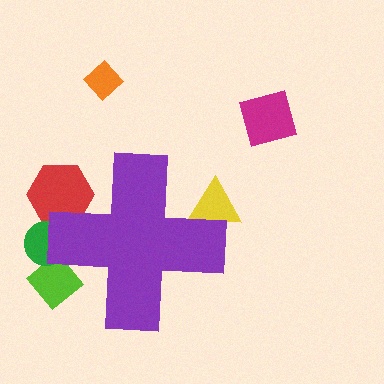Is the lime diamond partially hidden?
Yes, the lime diamond is partially hidden behind the purple cross.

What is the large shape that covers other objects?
A purple cross.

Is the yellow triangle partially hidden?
Yes, the yellow triangle is partially hidden behind the purple cross.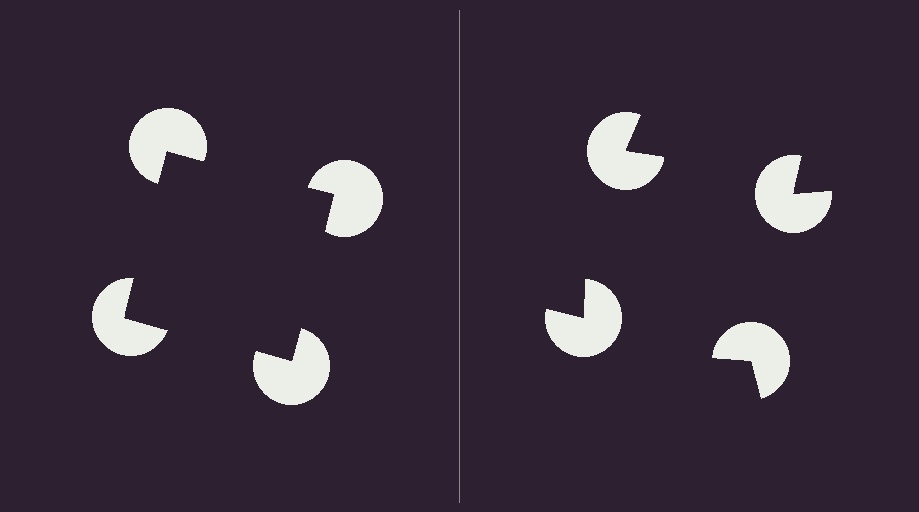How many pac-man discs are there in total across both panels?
8 — 4 on each side.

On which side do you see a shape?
An illusory square appears on the left side. On the right side the wedge cuts are rotated, so no coherent shape forms.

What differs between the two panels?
The pac-man discs are positioned identically on both sides; only the wedge orientations differ. On the left they align to a square; on the right they are misaligned.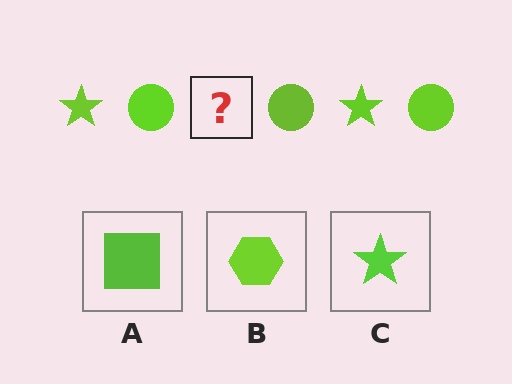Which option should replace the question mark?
Option C.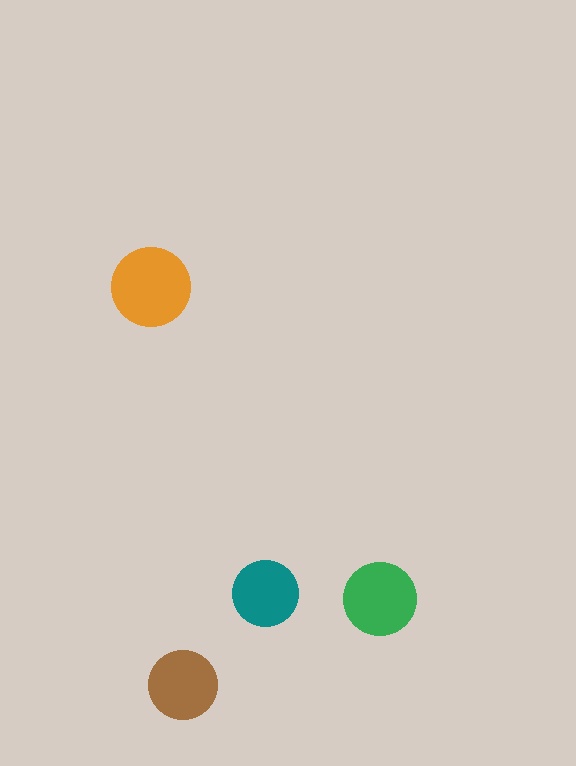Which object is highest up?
The orange circle is topmost.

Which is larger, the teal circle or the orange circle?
The orange one.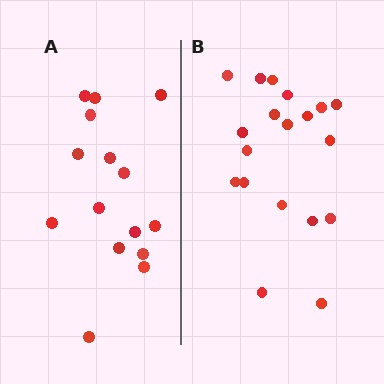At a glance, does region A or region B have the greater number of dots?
Region B (the right region) has more dots.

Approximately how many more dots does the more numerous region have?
Region B has about 4 more dots than region A.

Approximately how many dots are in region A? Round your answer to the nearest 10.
About 20 dots. (The exact count is 15, which rounds to 20.)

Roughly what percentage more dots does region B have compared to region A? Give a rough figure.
About 25% more.